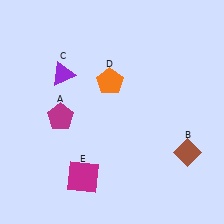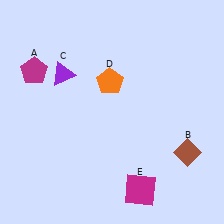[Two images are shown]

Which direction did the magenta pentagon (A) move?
The magenta pentagon (A) moved up.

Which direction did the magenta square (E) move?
The magenta square (E) moved right.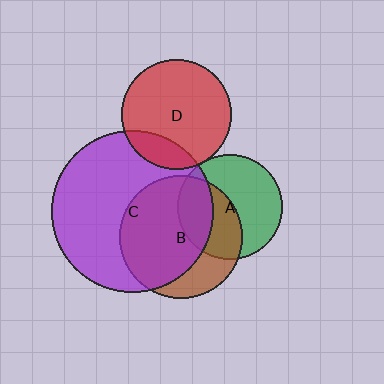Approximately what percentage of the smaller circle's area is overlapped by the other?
Approximately 25%.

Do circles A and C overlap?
Yes.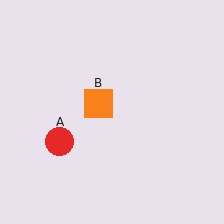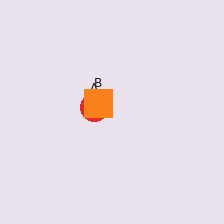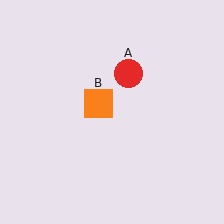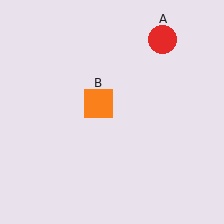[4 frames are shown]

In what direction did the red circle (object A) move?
The red circle (object A) moved up and to the right.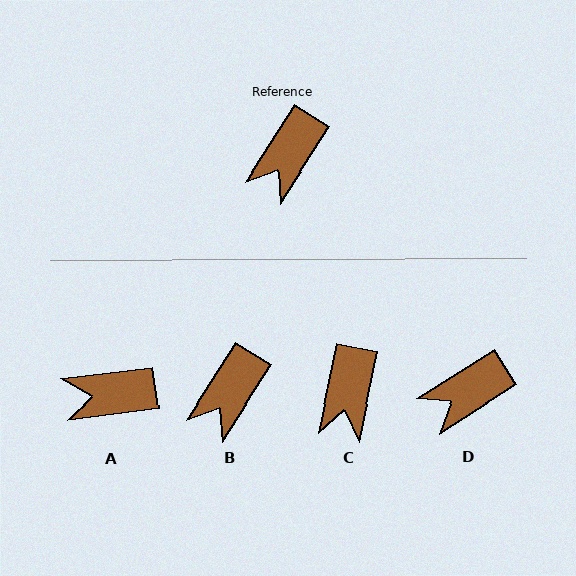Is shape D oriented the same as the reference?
No, it is off by about 25 degrees.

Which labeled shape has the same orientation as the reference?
B.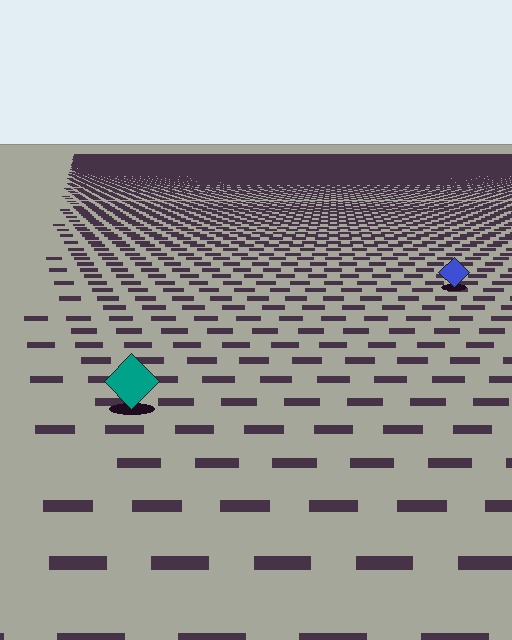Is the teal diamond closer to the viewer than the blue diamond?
Yes. The teal diamond is closer — you can tell from the texture gradient: the ground texture is coarser near it.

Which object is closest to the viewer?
The teal diamond is closest. The texture marks near it are larger and more spread out.